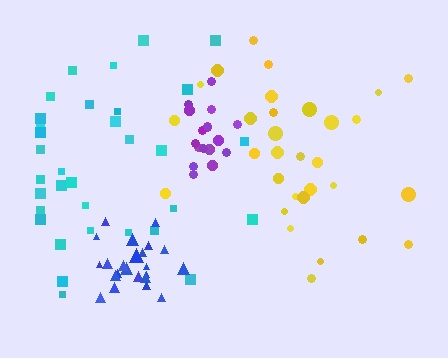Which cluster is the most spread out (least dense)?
Cyan.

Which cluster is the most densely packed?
Blue.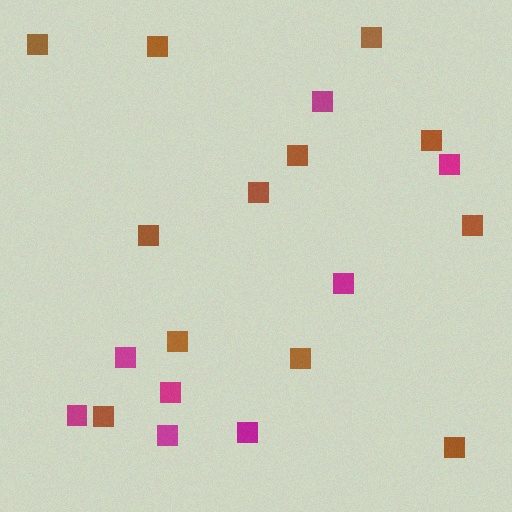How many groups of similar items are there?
There are 2 groups: one group of brown squares (12) and one group of magenta squares (8).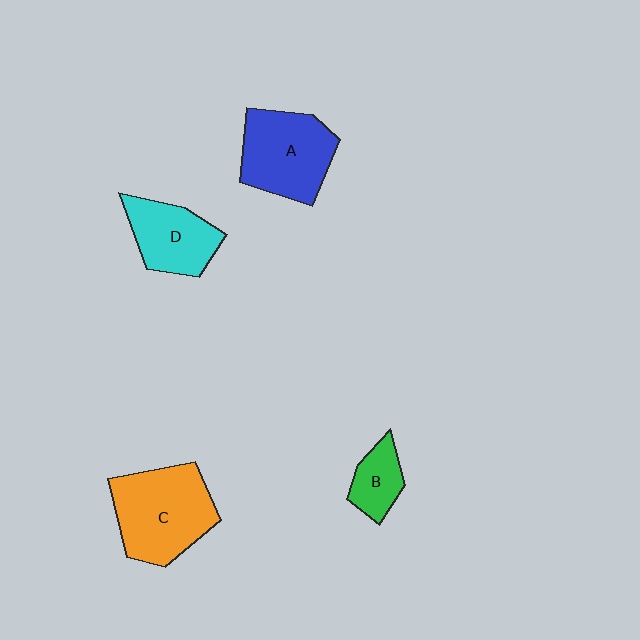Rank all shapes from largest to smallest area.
From largest to smallest: C (orange), A (blue), D (cyan), B (green).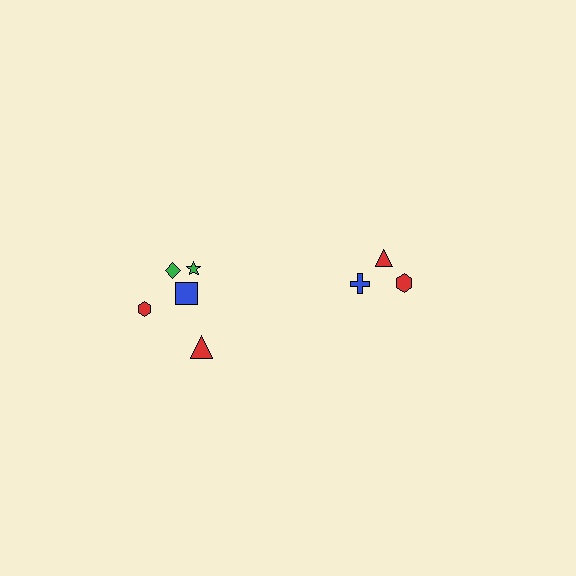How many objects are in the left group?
There are 5 objects.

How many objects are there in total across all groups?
There are 8 objects.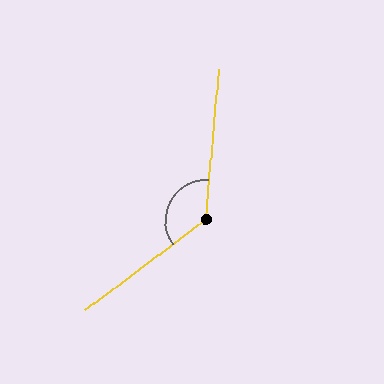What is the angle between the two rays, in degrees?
Approximately 132 degrees.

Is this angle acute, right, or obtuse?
It is obtuse.